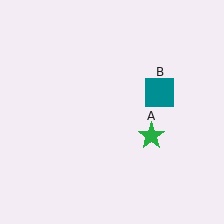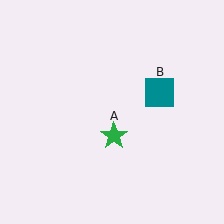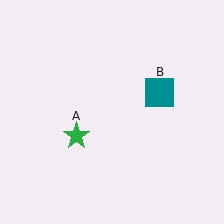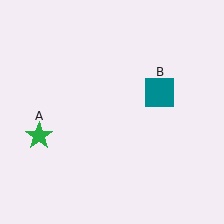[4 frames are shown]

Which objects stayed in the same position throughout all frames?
Teal square (object B) remained stationary.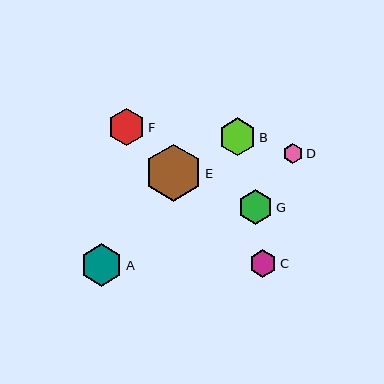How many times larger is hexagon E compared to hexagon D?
Hexagon E is approximately 2.9 times the size of hexagon D.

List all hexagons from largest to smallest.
From largest to smallest: E, A, B, F, G, C, D.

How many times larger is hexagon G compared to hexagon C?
Hexagon G is approximately 1.2 times the size of hexagon C.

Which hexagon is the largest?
Hexagon E is the largest with a size of approximately 57 pixels.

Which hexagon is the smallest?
Hexagon D is the smallest with a size of approximately 20 pixels.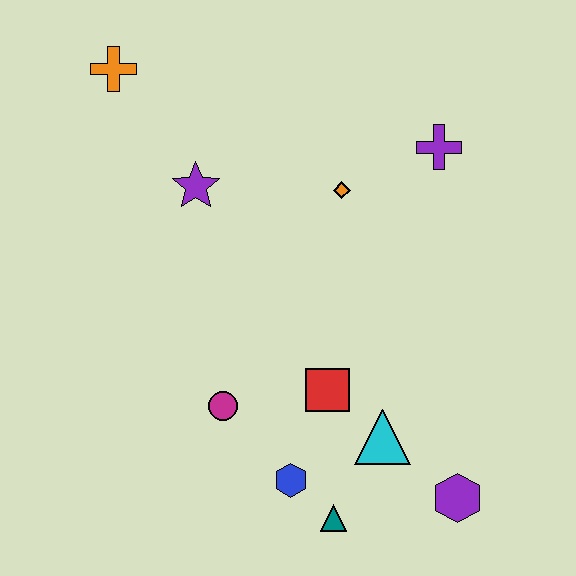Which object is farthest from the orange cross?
The purple hexagon is farthest from the orange cross.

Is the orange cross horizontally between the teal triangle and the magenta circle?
No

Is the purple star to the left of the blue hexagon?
Yes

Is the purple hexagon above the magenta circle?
No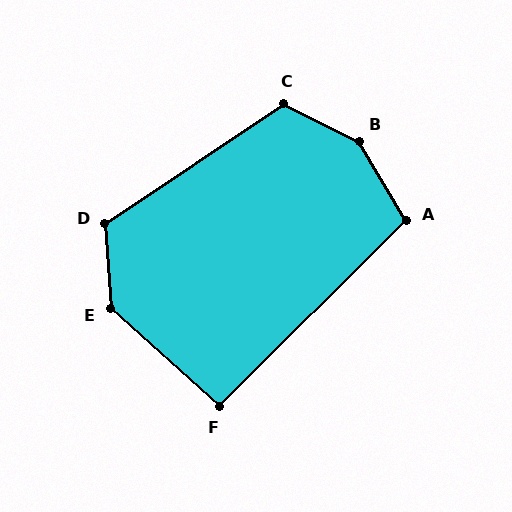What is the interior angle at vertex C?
Approximately 120 degrees (obtuse).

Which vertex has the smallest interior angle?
F, at approximately 93 degrees.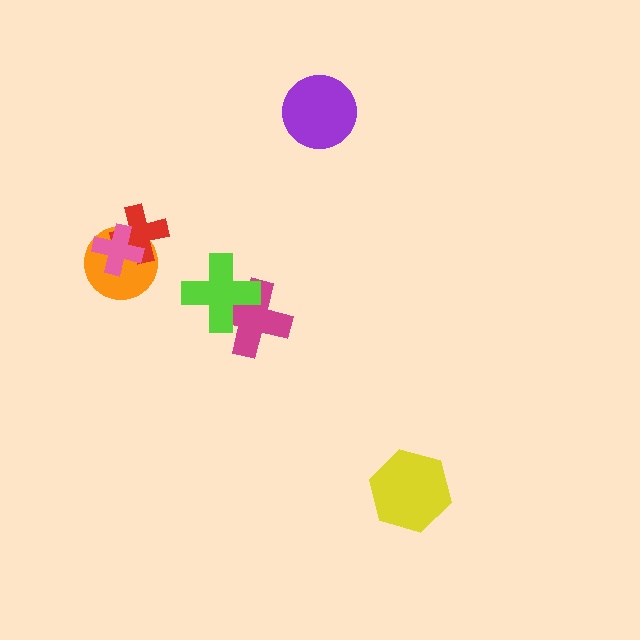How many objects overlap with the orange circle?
2 objects overlap with the orange circle.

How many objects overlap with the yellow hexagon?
0 objects overlap with the yellow hexagon.